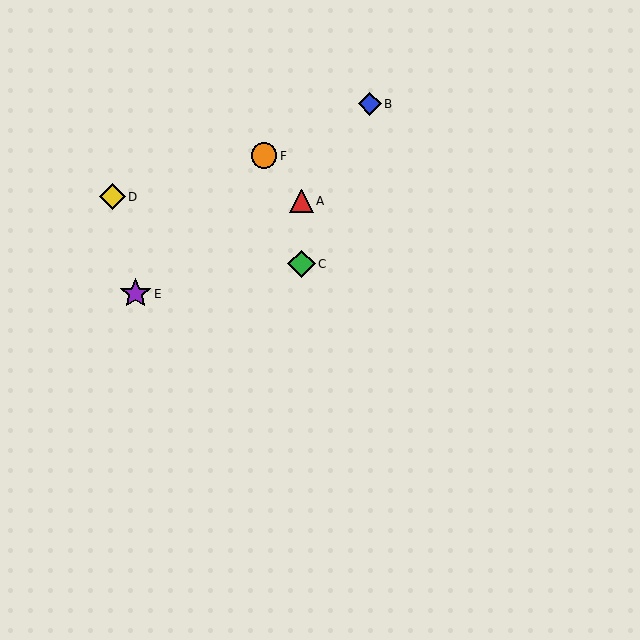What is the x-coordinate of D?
Object D is at x≈112.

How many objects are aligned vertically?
2 objects (A, C) are aligned vertically.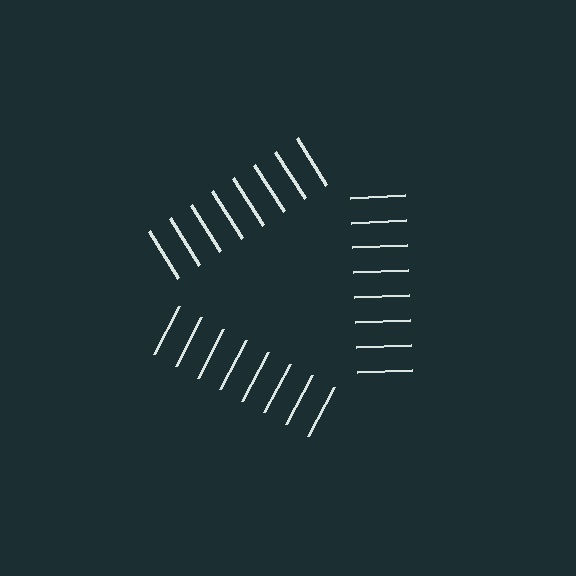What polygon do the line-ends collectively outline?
An illusory triangle — the line segments terminate on its edges but no continuous stroke is drawn.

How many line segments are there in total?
24 — 8 along each of the 3 edges.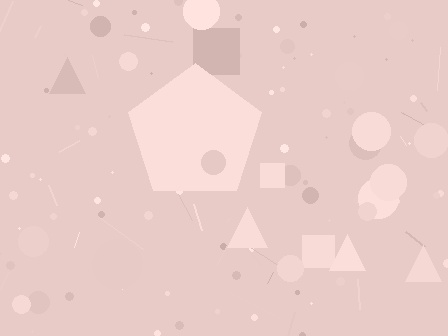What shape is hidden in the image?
A pentagon is hidden in the image.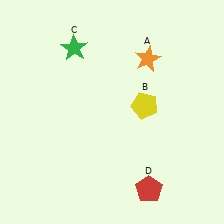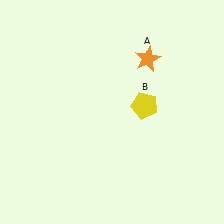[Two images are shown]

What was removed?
The red pentagon (D), the green star (C) were removed in Image 2.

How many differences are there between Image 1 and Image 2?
There are 2 differences between the two images.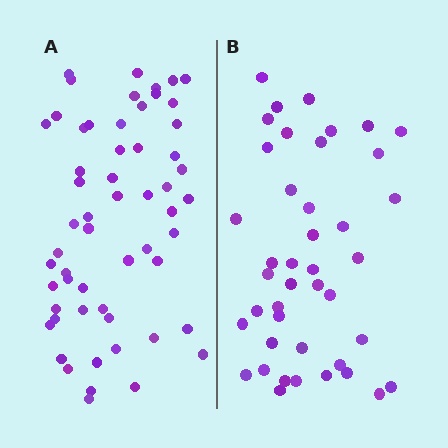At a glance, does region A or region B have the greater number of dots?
Region A (the left region) has more dots.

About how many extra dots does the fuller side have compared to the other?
Region A has approximately 15 more dots than region B.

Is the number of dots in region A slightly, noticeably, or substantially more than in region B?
Region A has noticeably more, but not dramatically so. The ratio is roughly 1.4 to 1.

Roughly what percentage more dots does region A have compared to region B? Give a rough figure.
About 35% more.